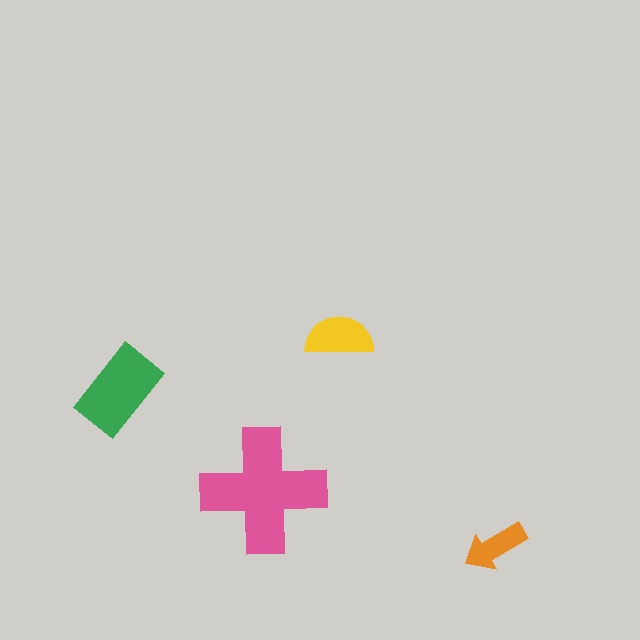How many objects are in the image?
There are 4 objects in the image.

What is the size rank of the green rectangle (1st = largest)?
2nd.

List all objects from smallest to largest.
The orange arrow, the yellow semicircle, the green rectangle, the pink cross.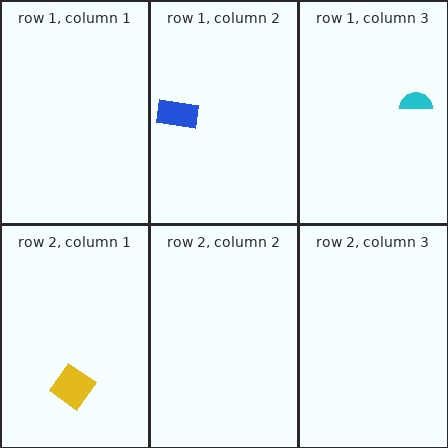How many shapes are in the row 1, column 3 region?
1.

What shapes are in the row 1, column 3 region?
The cyan semicircle.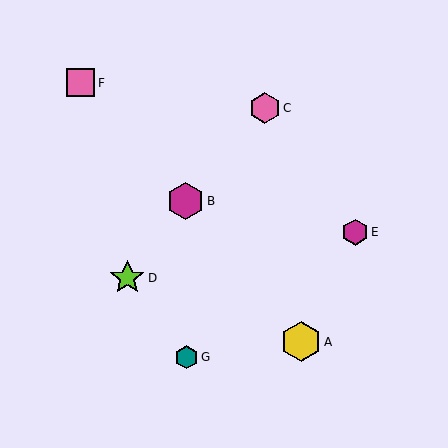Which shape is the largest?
The yellow hexagon (labeled A) is the largest.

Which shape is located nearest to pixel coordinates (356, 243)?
The magenta hexagon (labeled E) at (355, 232) is nearest to that location.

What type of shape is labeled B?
Shape B is a magenta hexagon.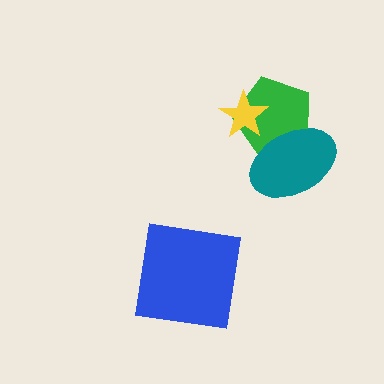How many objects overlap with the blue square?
0 objects overlap with the blue square.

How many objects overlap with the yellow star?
1 object overlaps with the yellow star.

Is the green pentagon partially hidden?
Yes, it is partially covered by another shape.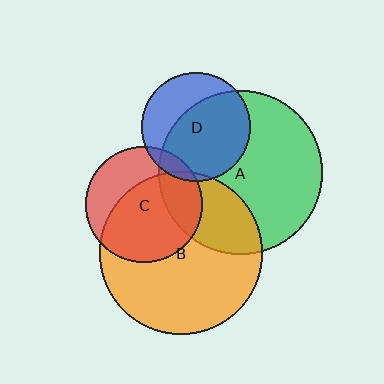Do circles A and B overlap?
Yes.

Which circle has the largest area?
Circle A (green).